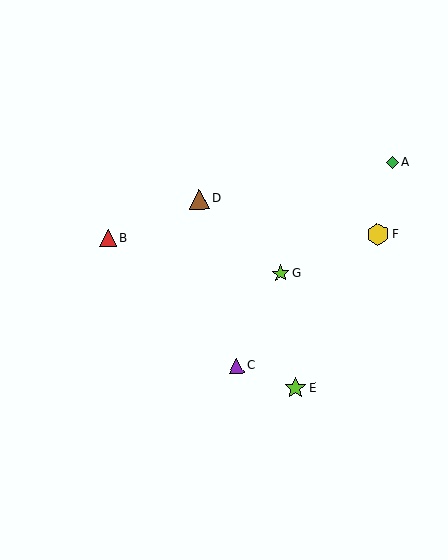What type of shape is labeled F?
Shape F is a yellow hexagon.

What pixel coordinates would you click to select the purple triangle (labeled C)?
Click at (237, 366) to select the purple triangle C.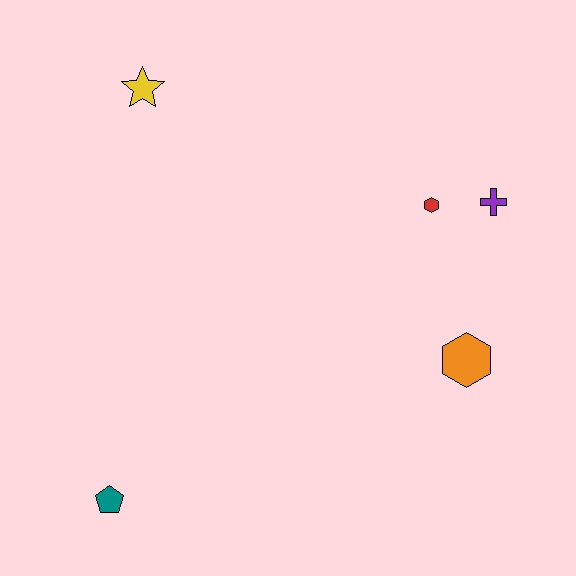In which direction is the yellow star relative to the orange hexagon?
The yellow star is to the left of the orange hexagon.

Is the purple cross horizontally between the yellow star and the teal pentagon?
No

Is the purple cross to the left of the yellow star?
No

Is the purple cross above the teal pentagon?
Yes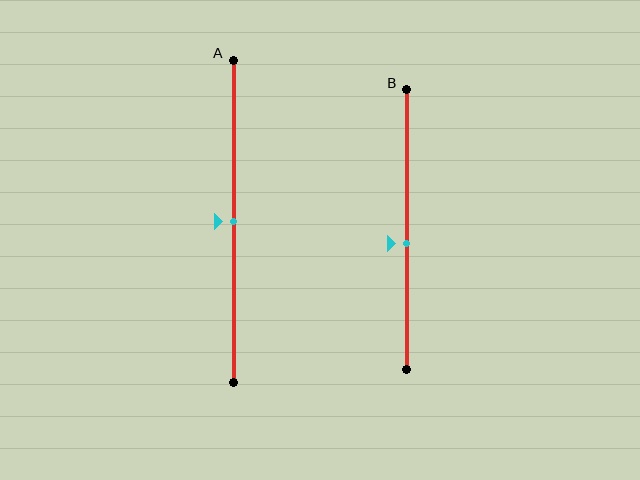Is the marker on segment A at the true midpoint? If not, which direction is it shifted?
Yes, the marker on segment A is at the true midpoint.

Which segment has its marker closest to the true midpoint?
Segment A has its marker closest to the true midpoint.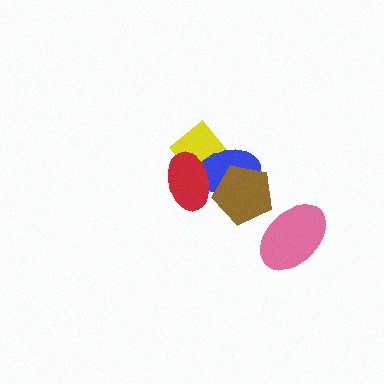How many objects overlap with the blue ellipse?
3 objects overlap with the blue ellipse.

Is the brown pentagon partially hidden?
No, no other shape covers it.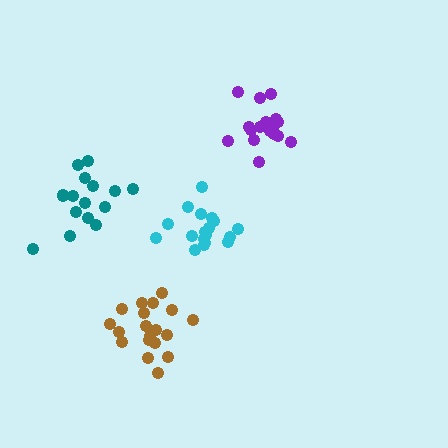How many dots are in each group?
Group 1: 18 dots, Group 2: 19 dots, Group 3: 18 dots, Group 4: 15 dots (70 total).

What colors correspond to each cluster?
The clusters are colored: purple, brown, cyan, teal.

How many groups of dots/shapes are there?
There are 4 groups.